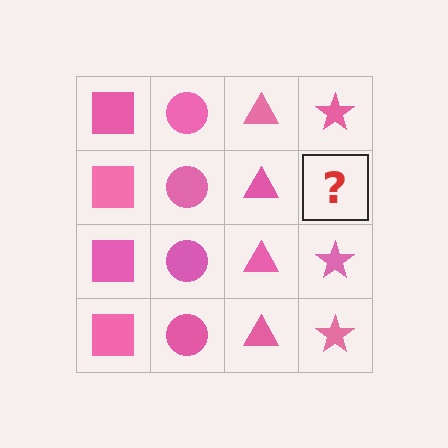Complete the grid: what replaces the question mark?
The question mark should be replaced with a pink star.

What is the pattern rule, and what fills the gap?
The rule is that each column has a consistent shape. The gap should be filled with a pink star.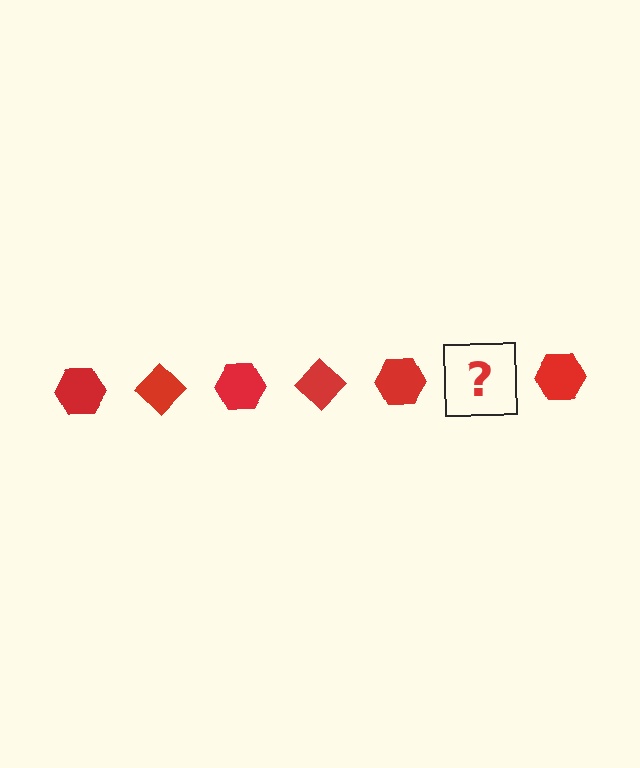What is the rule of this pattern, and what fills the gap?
The rule is that the pattern cycles through hexagon, diamond shapes in red. The gap should be filled with a red diamond.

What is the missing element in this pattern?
The missing element is a red diamond.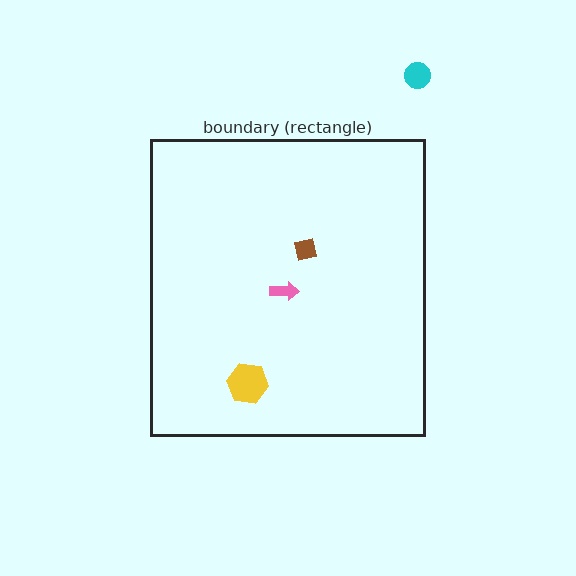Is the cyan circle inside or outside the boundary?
Outside.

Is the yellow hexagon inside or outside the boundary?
Inside.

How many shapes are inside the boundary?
3 inside, 1 outside.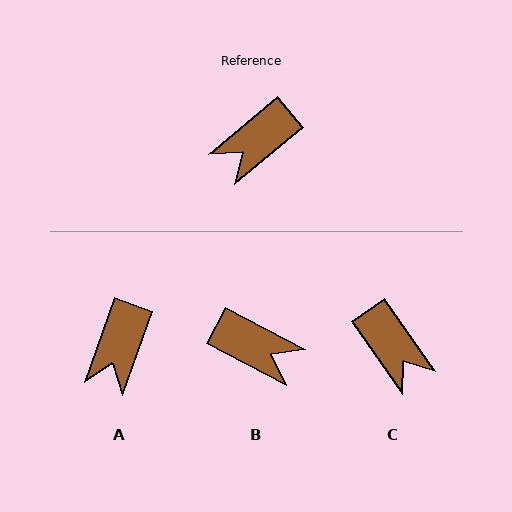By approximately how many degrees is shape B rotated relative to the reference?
Approximately 112 degrees counter-clockwise.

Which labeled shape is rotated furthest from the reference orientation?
B, about 112 degrees away.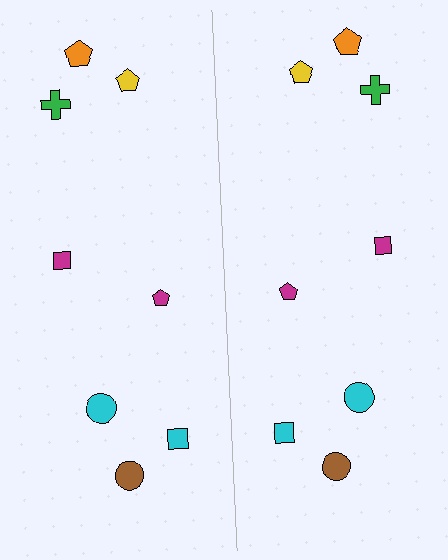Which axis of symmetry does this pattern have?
The pattern has a vertical axis of symmetry running through the center of the image.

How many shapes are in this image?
There are 16 shapes in this image.